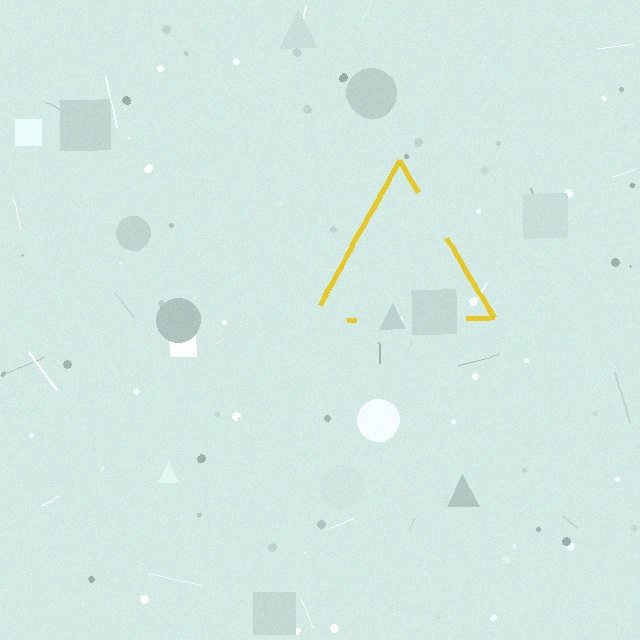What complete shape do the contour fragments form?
The contour fragments form a triangle.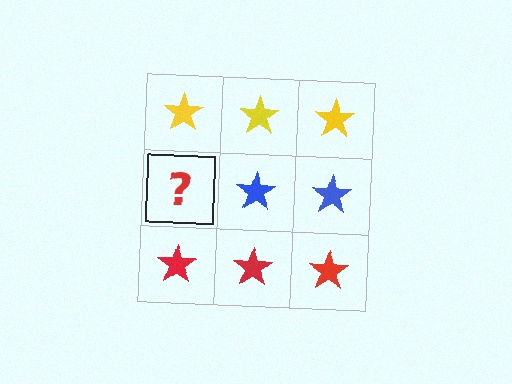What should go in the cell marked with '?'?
The missing cell should contain a blue star.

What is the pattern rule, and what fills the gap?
The rule is that each row has a consistent color. The gap should be filled with a blue star.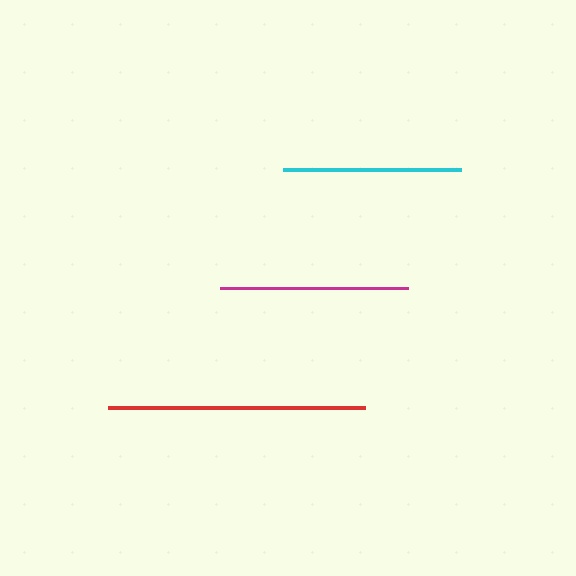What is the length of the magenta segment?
The magenta segment is approximately 187 pixels long.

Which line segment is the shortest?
The cyan line is the shortest at approximately 177 pixels.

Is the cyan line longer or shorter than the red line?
The red line is longer than the cyan line.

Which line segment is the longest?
The red line is the longest at approximately 257 pixels.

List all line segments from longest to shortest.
From longest to shortest: red, magenta, cyan.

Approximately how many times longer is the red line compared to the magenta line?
The red line is approximately 1.4 times the length of the magenta line.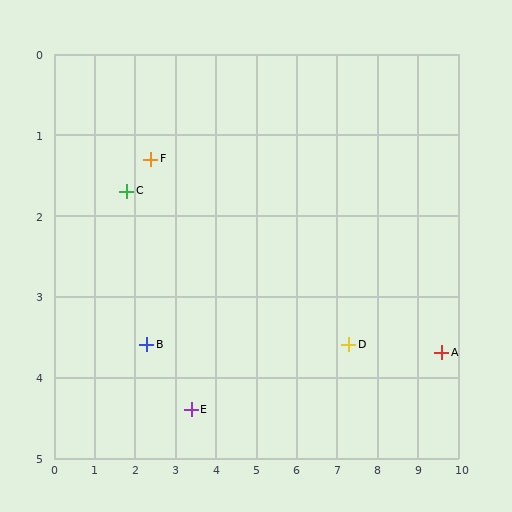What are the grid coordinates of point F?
Point F is at approximately (2.4, 1.3).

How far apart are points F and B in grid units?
Points F and B are about 2.3 grid units apart.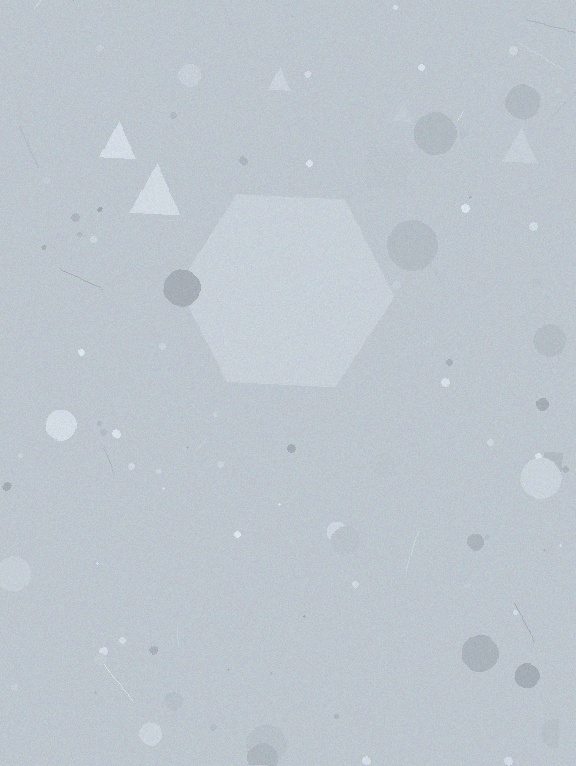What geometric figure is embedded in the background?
A hexagon is embedded in the background.